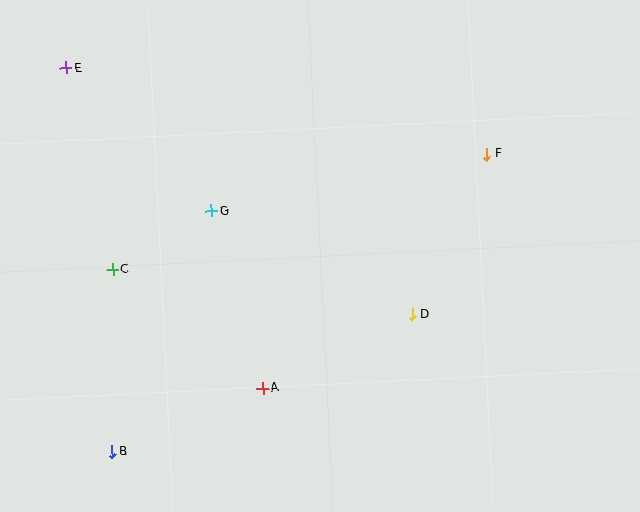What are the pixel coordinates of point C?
Point C is at (113, 269).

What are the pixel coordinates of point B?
Point B is at (112, 452).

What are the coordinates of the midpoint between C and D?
The midpoint between C and D is at (262, 292).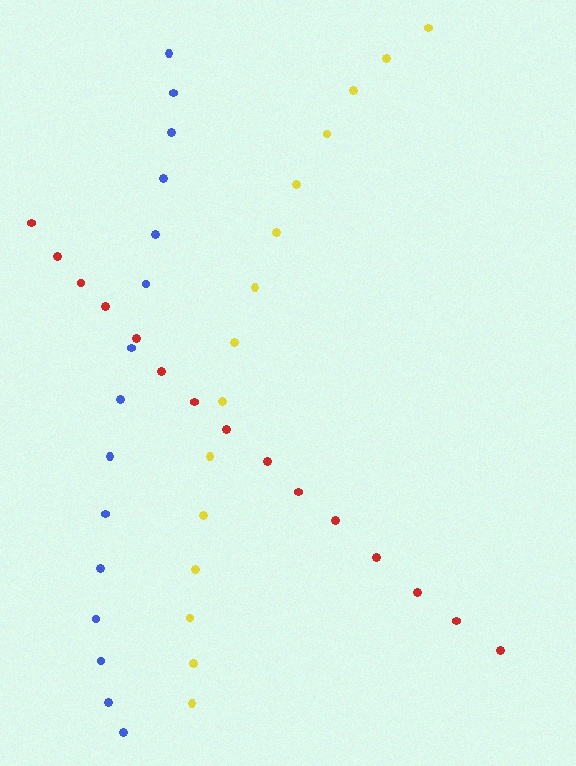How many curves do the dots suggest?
There are 3 distinct paths.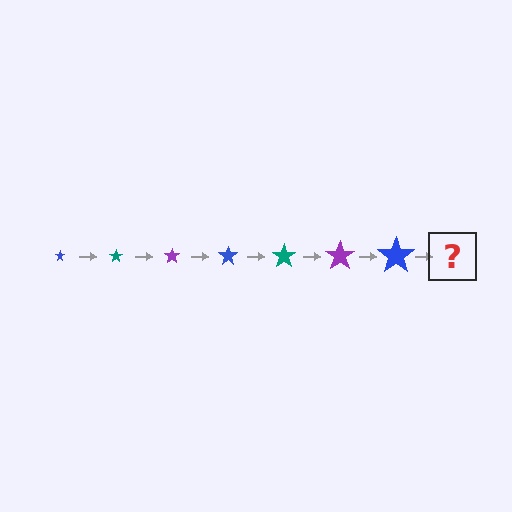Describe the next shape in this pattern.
It should be a teal star, larger than the previous one.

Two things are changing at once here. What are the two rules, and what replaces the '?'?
The two rules are that the star grows larger each step and the color cycles through blue, teal, and purple. The '?' should be a teal star, larger than the previous one.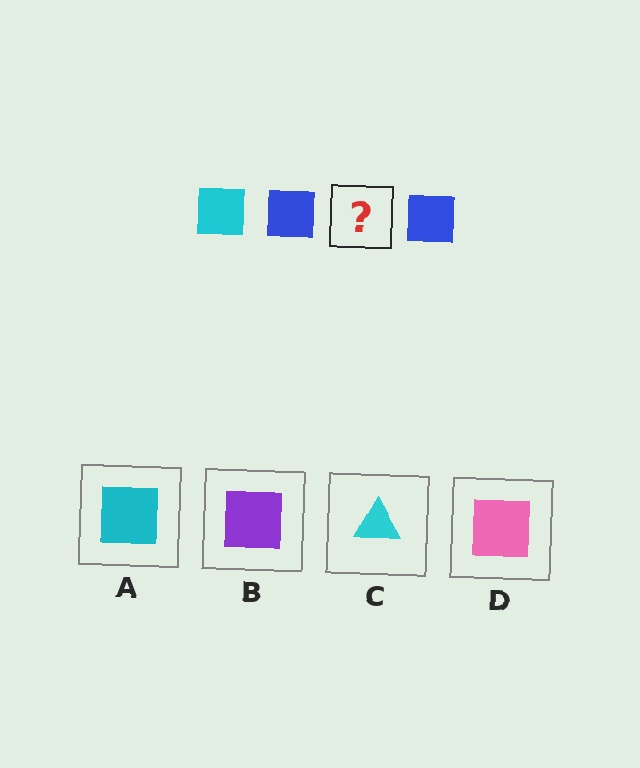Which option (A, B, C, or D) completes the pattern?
A.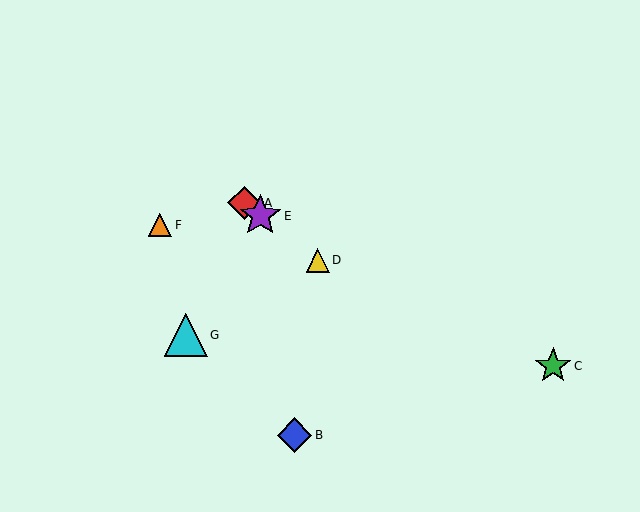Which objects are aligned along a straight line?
Objects A, D, E are aligned along a straight line.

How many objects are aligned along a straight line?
3 objects (A, D, E) are aligned along a straight line.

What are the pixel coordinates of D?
Object D is at (318, 260).